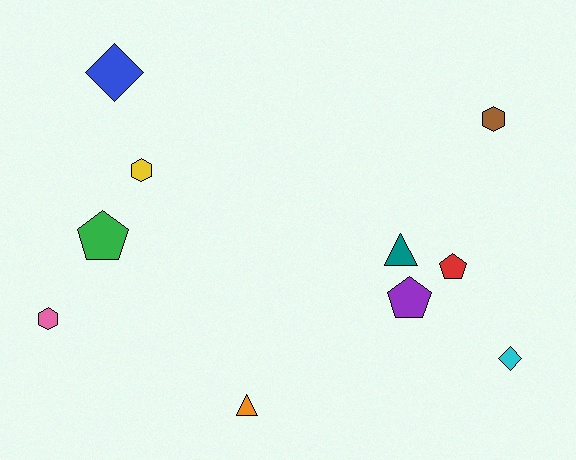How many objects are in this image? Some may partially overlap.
There are 10 objects.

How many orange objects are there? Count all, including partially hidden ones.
There is 1 orange object.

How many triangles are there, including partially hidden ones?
There are 2 triangles.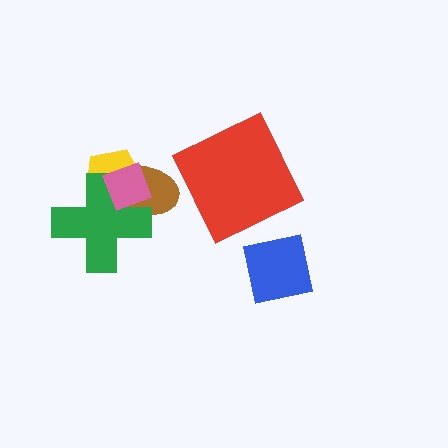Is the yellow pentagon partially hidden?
Yes, it is partially covered by another shape.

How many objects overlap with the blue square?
0 objects overlap with the blue square.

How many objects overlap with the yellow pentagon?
3 objects overlap with the yellow pentagon.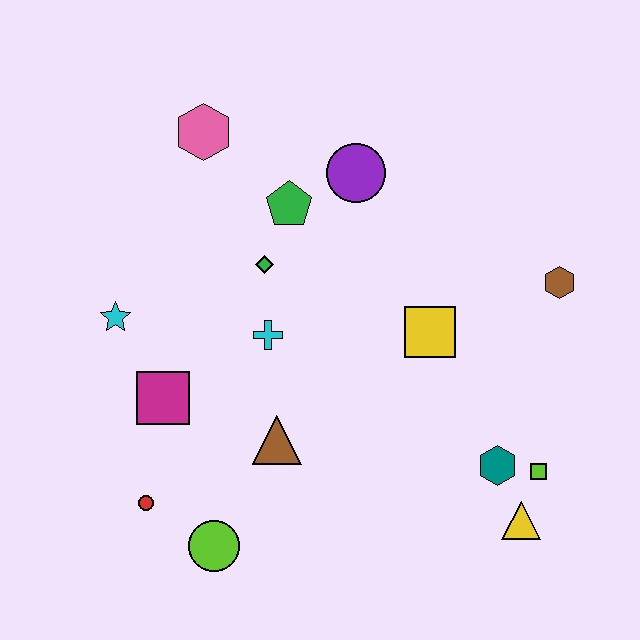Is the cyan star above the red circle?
Yes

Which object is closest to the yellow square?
The brown hexagon is closest to the yellow square.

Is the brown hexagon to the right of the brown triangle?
Yes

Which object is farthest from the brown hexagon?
The red circle is farthest from the brown hexagon.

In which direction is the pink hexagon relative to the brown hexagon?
The pink hexagon is to the left of the brown hexagon.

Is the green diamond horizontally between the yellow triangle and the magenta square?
Yes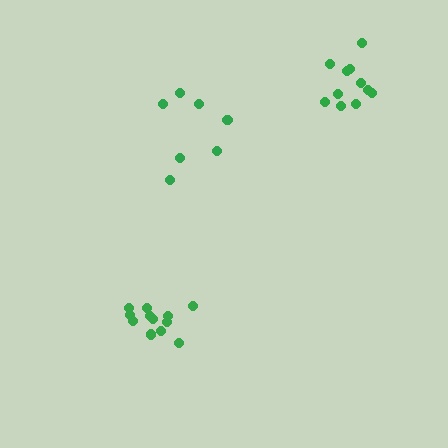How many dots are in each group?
Group 1: 7 dots, Group 2: 12 dots, Group 3: 11 dots (30 total).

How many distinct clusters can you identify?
There are 3 distinct clusters.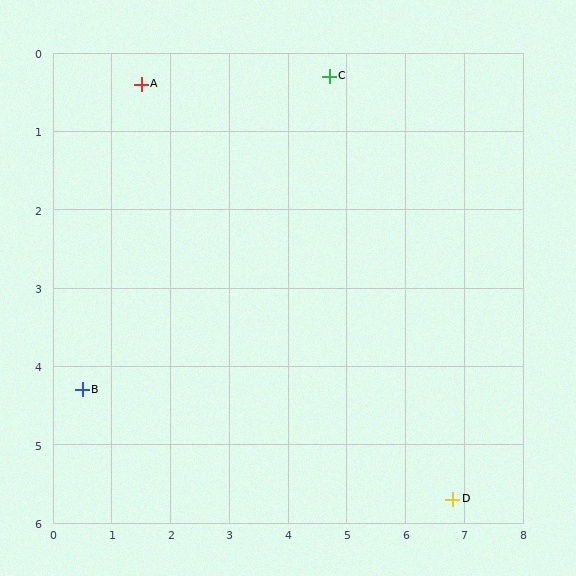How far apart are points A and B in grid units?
Points A and B are about 4.0 grid units apart.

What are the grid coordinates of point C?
Point C is at approximately (4.7, 0.3).